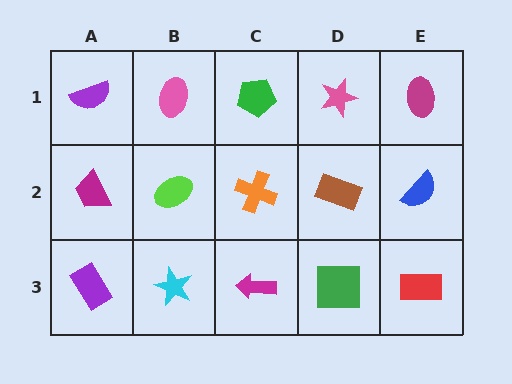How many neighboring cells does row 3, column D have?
3.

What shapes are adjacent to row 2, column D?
A pink star (row 1, column D), a green square (row 3, column D), an orange cross (row 2, column C), a blue semicircle (row 2, column E).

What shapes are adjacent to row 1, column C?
An orange cross (row 2, column C), a pink ellipse (row 1, column B), a pink star (row 1, column D).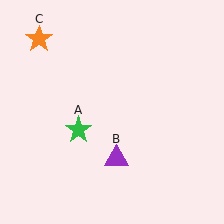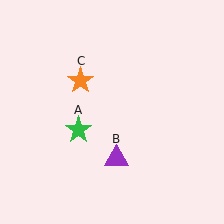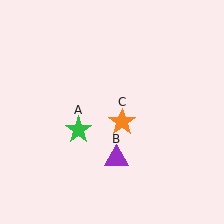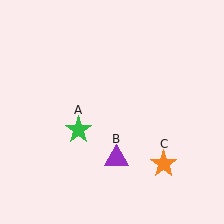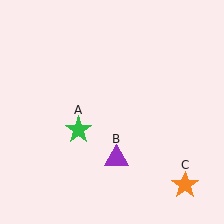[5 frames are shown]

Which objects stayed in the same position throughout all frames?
Green star (object A) and purple triangle (object B) remained stationary.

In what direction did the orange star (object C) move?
The orange star (object C) moved down and to the right.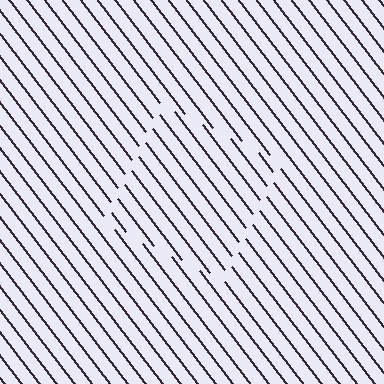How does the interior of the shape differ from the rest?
The interior of the shape contains the same grating, shifted by half a period — the contour is defined by the phase discontinuity where line-ends from the inner and outer gratings abut.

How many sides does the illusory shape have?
4 sides — the line-ends trace a square.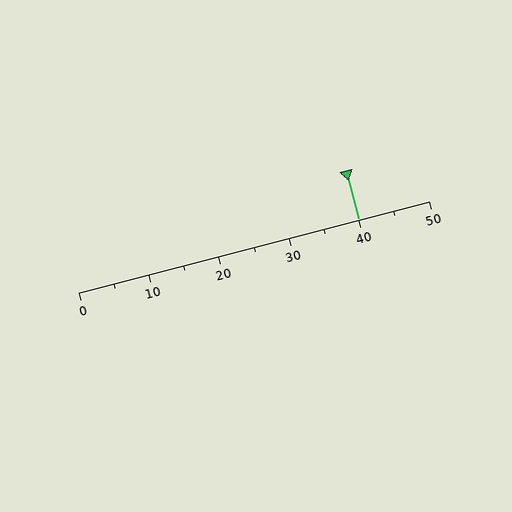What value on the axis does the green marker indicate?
The marker indicates approximately 40.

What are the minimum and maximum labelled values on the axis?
The axis runs from 0 to 50.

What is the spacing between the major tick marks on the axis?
The major ticks are spaced 10 apart.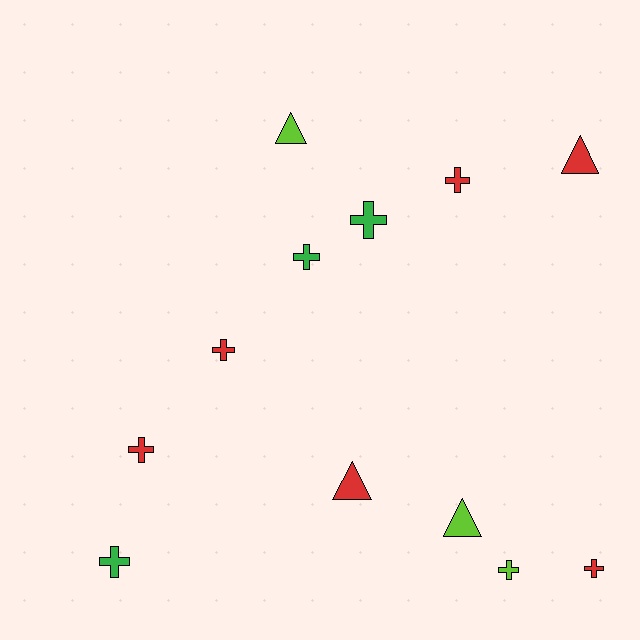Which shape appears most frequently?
Cross, with 8 objects.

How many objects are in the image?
There are 12 objects.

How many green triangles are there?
There are no green triangles.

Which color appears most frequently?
Red, with 6 objects.